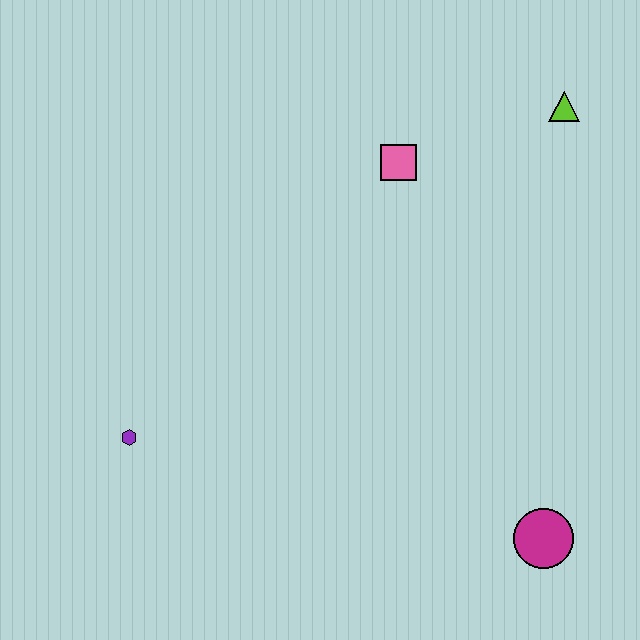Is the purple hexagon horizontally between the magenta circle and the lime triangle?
No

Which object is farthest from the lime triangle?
The purple hexagon is farthest from the lime triangle.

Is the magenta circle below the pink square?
Yes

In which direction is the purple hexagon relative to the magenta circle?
The purple hexagon is to the left of the magenta circle.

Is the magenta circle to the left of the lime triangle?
Yes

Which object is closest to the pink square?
The lime triangle is closest to the pink square.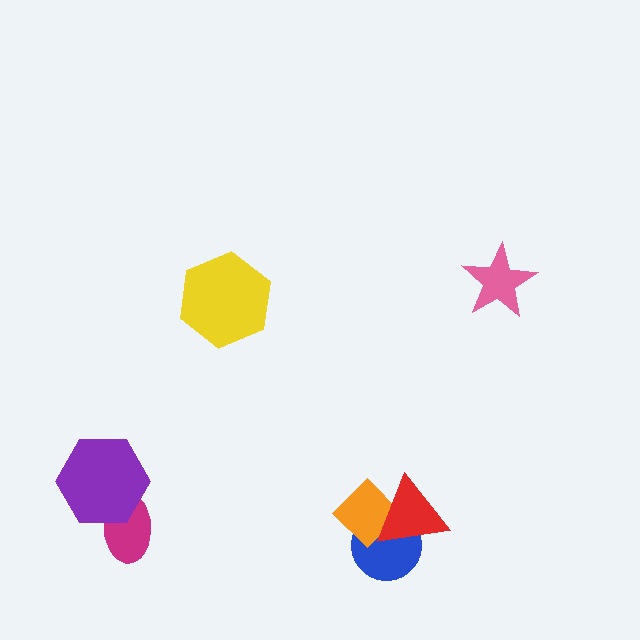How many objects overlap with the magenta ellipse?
1 object overlaps with the magenta ellipse.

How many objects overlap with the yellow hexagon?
0 objects overlap with the yellow hexagon.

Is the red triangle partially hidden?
No, no other shape covers it.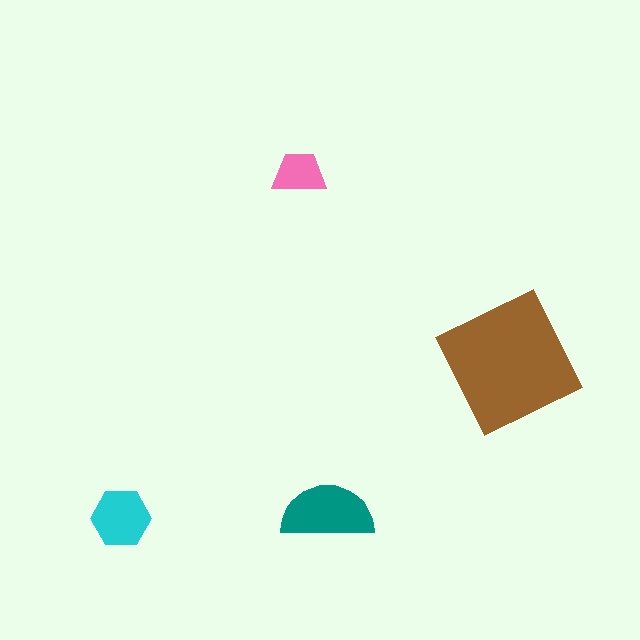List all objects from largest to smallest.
The brown square, the teal semicircle, the cyan hexagon, the pink trapezoid.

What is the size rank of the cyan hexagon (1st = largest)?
3rd.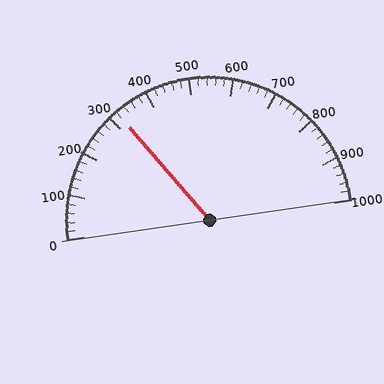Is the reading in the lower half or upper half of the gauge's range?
The reading is in the lower half of the range (0 to 1000).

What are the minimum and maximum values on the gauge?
The gauge ranges from 0 to 1000.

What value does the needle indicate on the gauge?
The needle indicates approximately 320.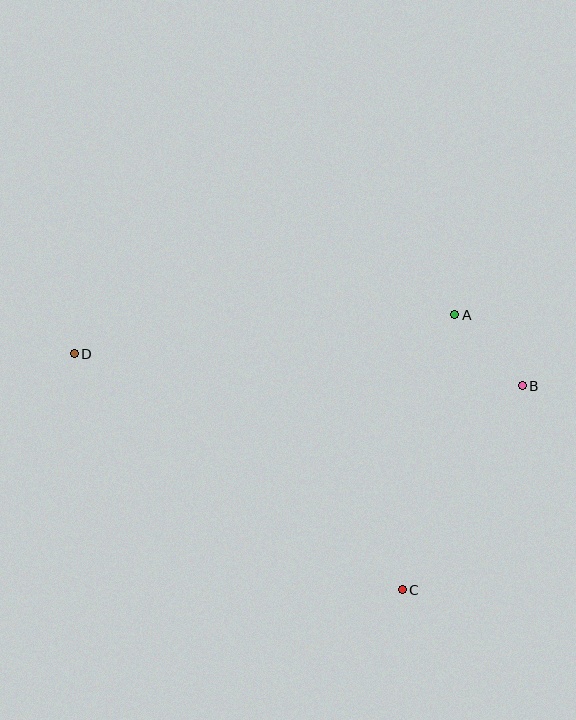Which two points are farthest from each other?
Points B and D are farthest from each other.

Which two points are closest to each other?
Points A and B are closest to each other.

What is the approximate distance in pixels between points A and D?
The distance between A and D is approximately 383 pixels.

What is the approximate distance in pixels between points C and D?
The distance between C and D is approximately 404 pixels.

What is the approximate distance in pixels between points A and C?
The distance between A and C is approximately 280 pixels.